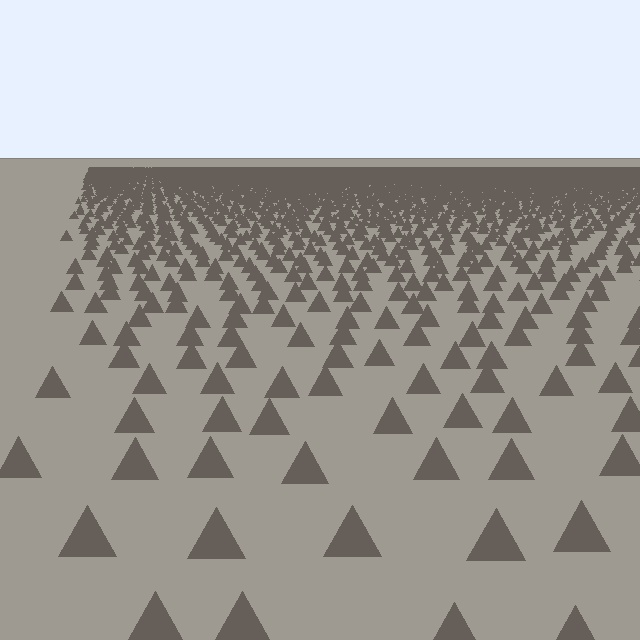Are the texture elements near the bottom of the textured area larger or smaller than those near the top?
Larger. Near the bottom, elements are closer to the viewer and appear at a bigger on-screen size.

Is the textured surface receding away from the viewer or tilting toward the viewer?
The surface is receding away from the viewer. Texture elements get smaller and denser toward the top.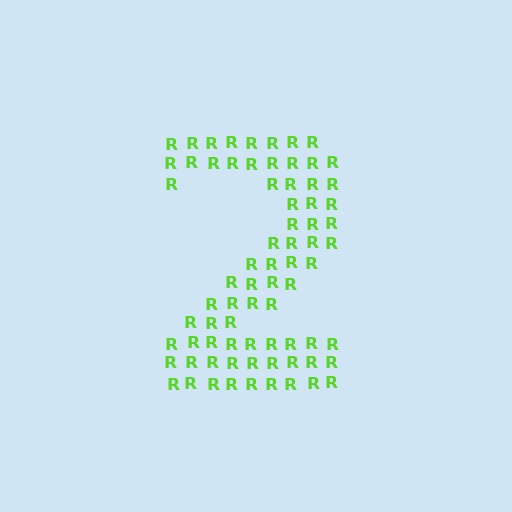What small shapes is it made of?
It is made of small letter R's.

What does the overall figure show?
The overall figure shows the digit 2.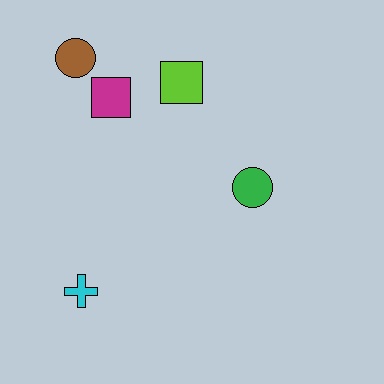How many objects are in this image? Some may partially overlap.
There are 5 objects.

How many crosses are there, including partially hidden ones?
There is 1 cross.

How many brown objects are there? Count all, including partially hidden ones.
There is 1 brown object.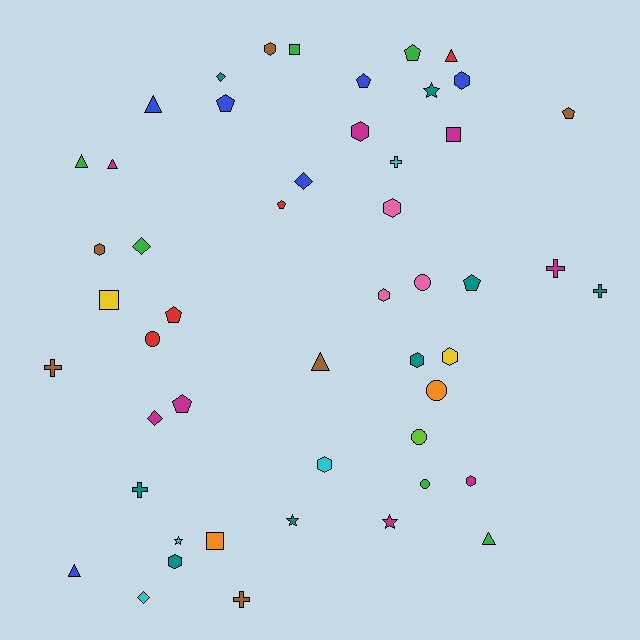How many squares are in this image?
There are 4 squares.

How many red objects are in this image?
There are 4 red objects.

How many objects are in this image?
There are 50 objects.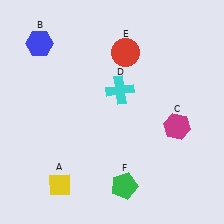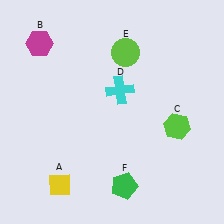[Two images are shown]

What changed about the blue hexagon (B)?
In Image 1, B is blue. In Image 2, it changed to magenta.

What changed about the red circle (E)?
In Image 1, E is red. In Image 2, it changed to lime.